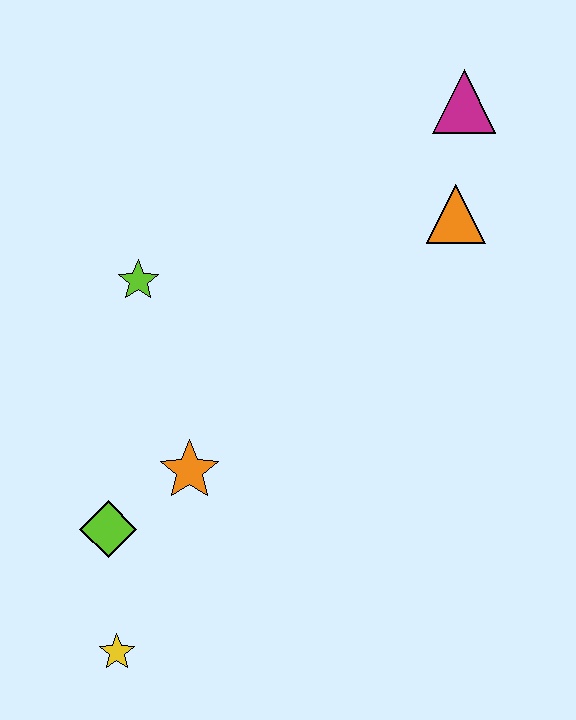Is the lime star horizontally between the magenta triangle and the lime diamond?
Yes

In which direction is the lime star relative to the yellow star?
The lime star is above the yellow star.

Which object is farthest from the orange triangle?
The yellow star is farthest from the orange triangle.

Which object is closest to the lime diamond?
The orange star is closest to the lime diamond.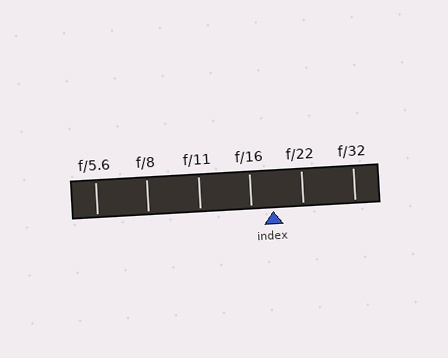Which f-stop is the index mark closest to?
The index mark is closest to f/16.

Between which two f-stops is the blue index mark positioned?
The index mark is between f/16 and f/22.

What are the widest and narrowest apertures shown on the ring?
The widest aperture shown is f/5.6 and the narrowest is f/32.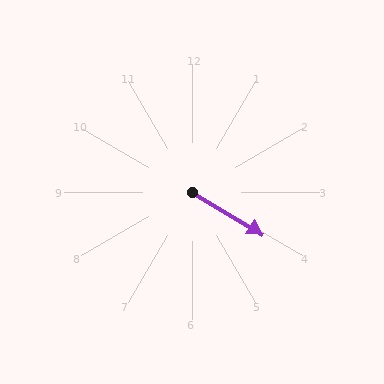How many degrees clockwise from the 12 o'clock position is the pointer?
Approximately 121 degrees.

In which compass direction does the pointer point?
Southeast.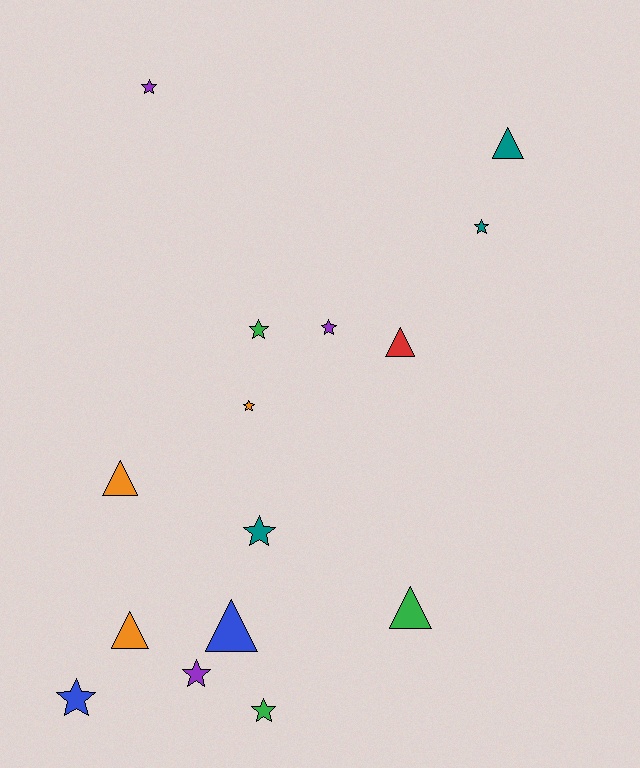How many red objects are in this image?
There is 1 red object.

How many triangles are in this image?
There are 6 triangles.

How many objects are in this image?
There are 15 objects.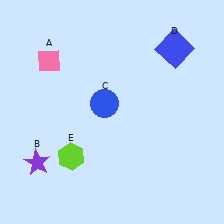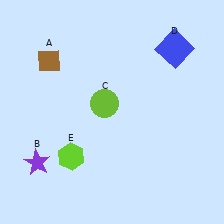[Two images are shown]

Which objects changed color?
A changed from pink to brown. C changed from blue to lime.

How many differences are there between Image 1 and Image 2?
There are 2 differences between the two images.